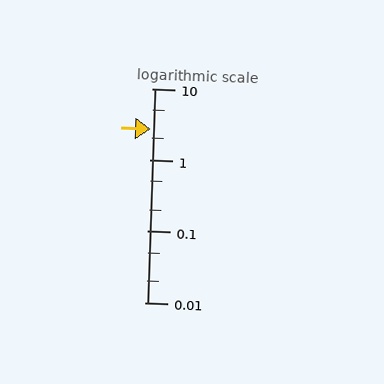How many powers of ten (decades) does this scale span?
The scale spans 3 decades, from 0.01 to 10.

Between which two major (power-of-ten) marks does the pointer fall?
The pointer is between 1 and 10.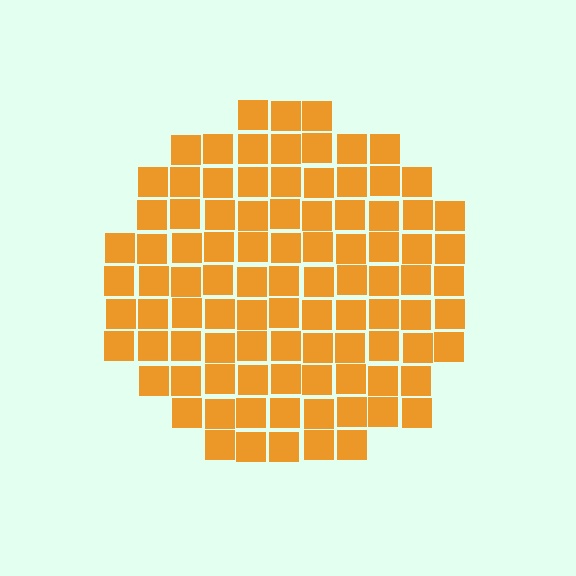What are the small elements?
The small elements are squares.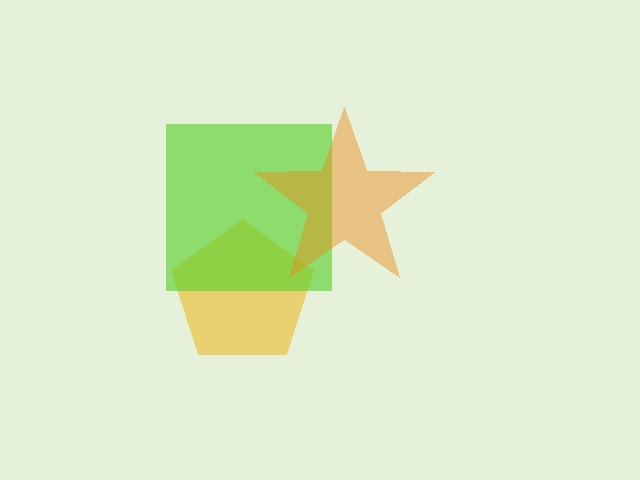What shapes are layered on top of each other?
The layered shapes are: a yellow pentagon, a lime square, an orange star.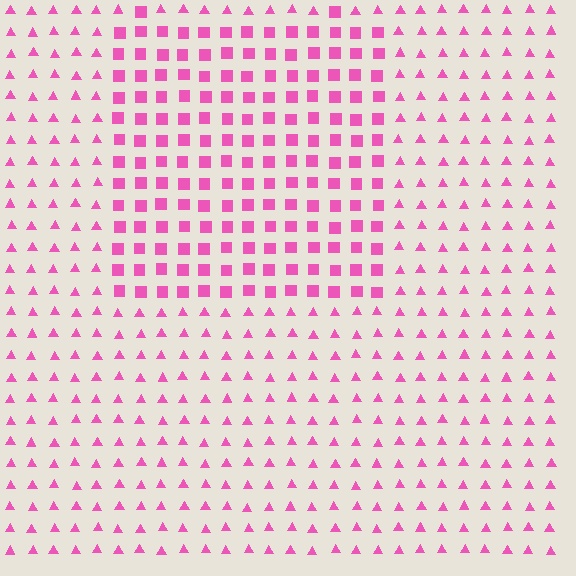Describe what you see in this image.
The image is filled with small pink elements arranged in a uniform grid. A rectangle-shaped region contains squares, while the surrounding area contains triangles. The boundary is defined purely by the change in element shape.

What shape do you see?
I see a rectangle.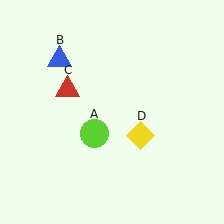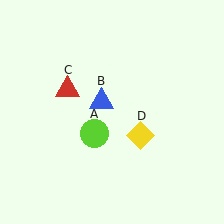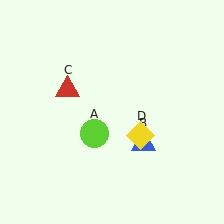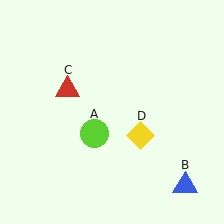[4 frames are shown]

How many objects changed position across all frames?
1 object changed position: blue triangle (object B).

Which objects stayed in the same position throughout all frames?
Lime circle (object A) and red triangle (object C) and yellow diamond (object D) remained stationary.